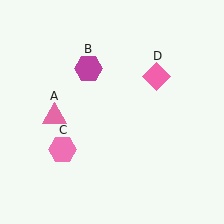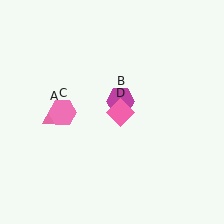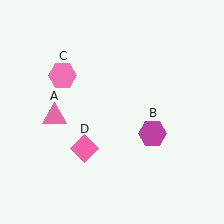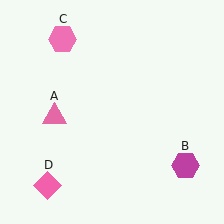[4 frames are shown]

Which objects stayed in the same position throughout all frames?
Pink triangle (object A) remained stationary.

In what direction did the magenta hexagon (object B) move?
The magenta hexagon (object B) moved down and to the right.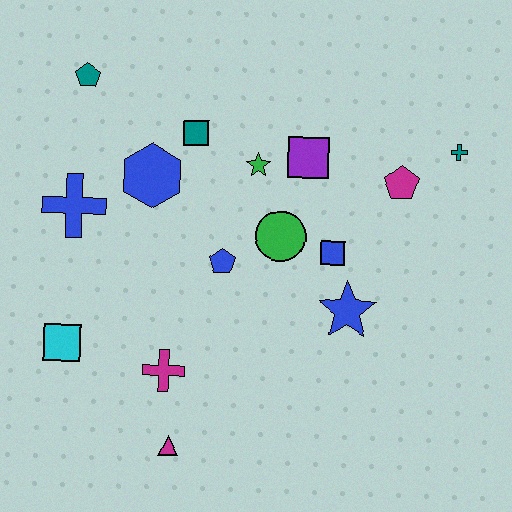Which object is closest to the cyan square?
The magenta cross is closest to the cyan square.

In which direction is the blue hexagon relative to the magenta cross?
The blue hexagon is above the magenta cross.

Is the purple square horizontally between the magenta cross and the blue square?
Yes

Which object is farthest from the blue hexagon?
The teal cross is farthest from the blue hexagon.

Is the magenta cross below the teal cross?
Yes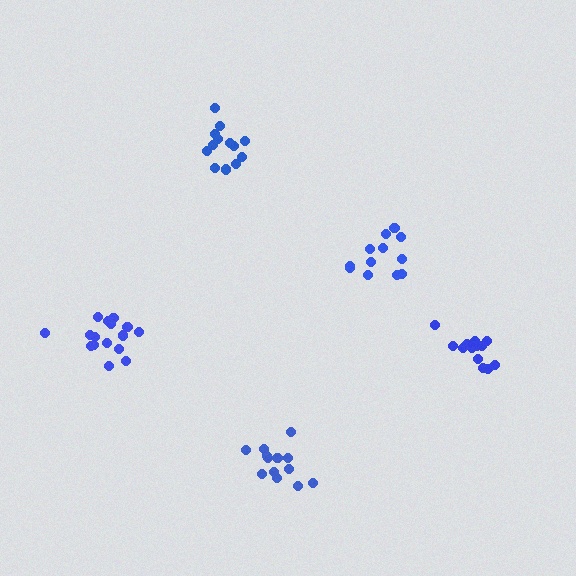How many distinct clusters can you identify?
There are 5 distinct clusters.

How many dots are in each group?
Group 1: 13 dots, Group 2: 12 dots, Group 3: 16 dots, Group 4: 13 dots, Group 5: 13 dots (67 total).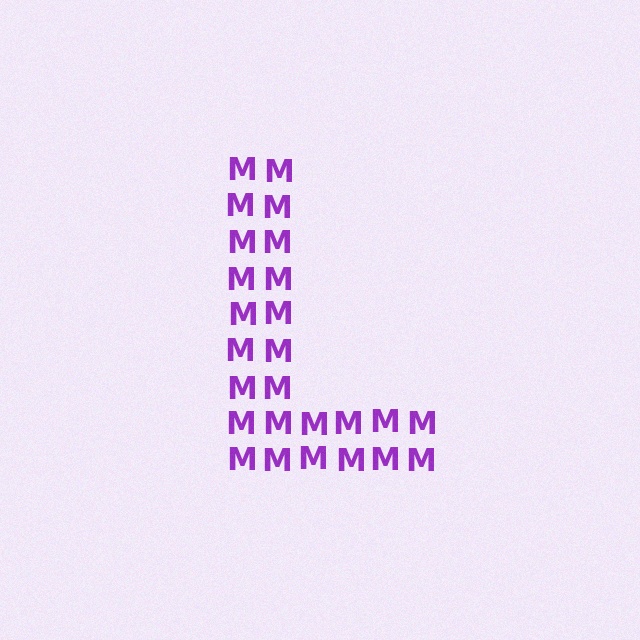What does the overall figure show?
The overall figure shows the letter L.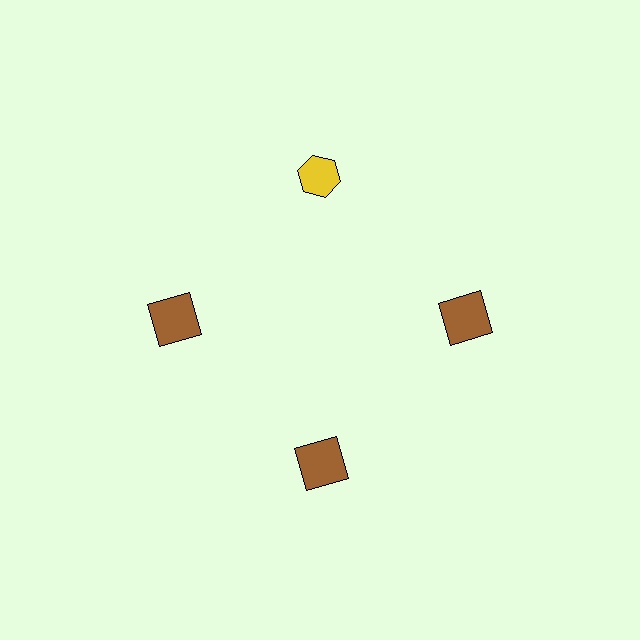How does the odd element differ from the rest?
It differs in both color (yellow instead of brown) and shape (hexagon instead of square).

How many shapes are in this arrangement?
There are 4 shapes arranged in a ring pattern.